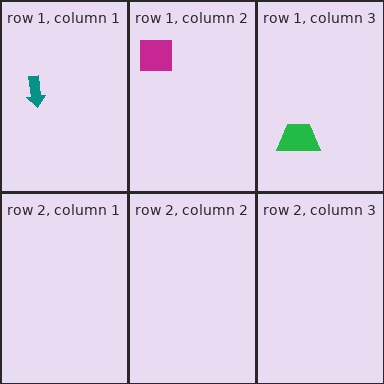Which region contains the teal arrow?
The row 1, column 1 region.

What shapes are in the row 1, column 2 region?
The magenta square.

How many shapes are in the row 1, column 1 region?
1.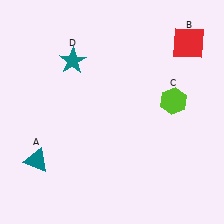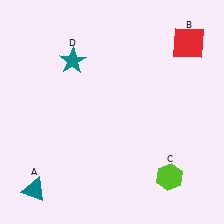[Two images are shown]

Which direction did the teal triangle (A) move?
The teal triangle (A) moved down.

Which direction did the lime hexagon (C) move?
The lime hexagon (C) moved down.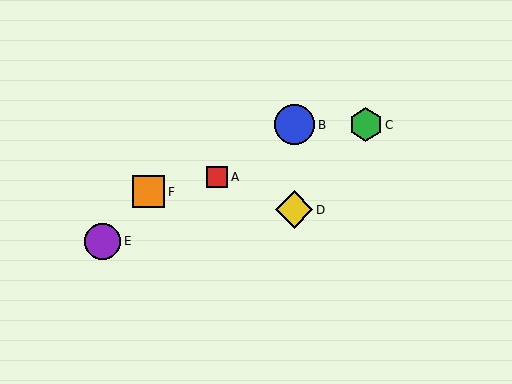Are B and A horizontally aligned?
No, B is at y≈125 and A is at y≈177.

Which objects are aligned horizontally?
Objects B, C are aligned horizontally.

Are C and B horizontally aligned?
Yes, both are at y≈125.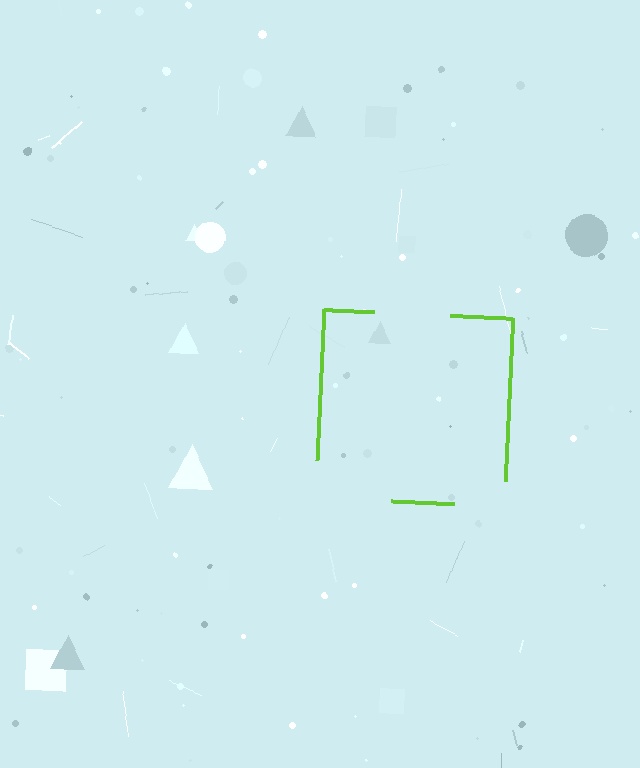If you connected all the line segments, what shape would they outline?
They would outline a square.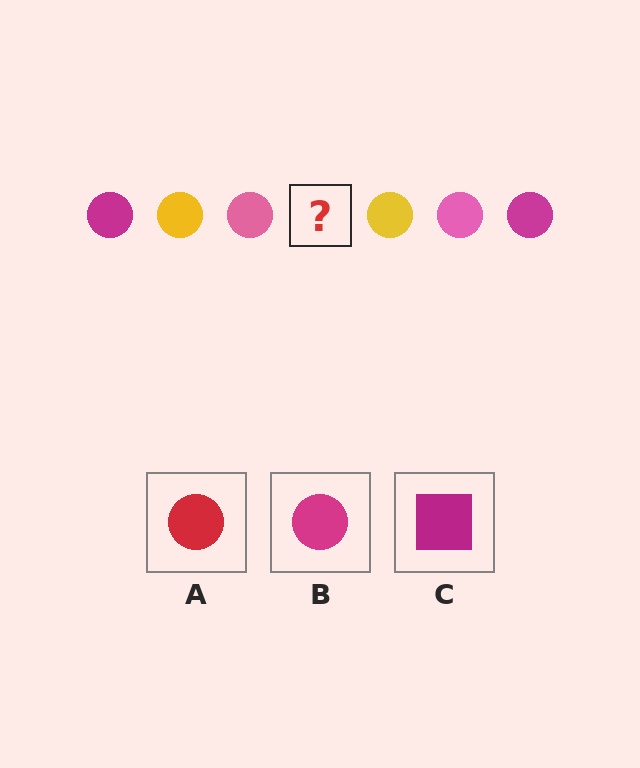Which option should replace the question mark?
Option B.